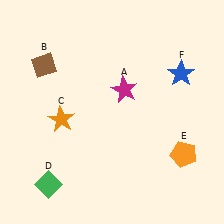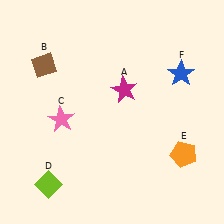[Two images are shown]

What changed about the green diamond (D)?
In Image 1, D is green. In Image 2, it changed to lime.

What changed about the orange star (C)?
In Image 1, C is orange. In Image 2, it changed to pink.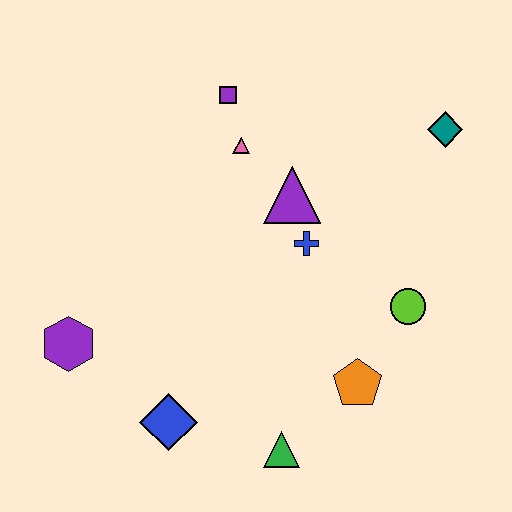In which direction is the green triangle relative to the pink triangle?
The green triangle is below the pink triangle.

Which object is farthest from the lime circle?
The purple hexagon is farthest from the lime circle.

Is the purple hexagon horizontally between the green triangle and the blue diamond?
No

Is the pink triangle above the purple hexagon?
Yes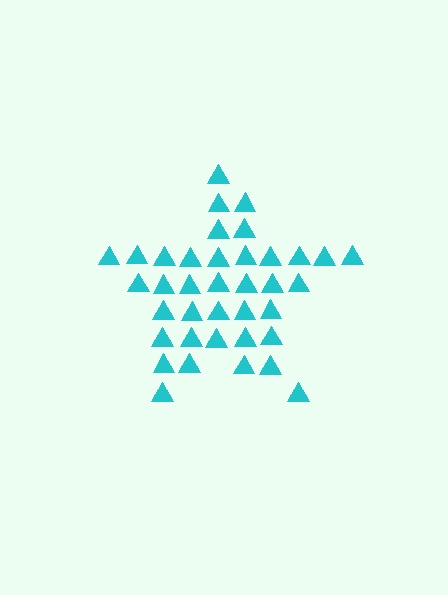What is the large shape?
The large shape is a star.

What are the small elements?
The small elements are triangles.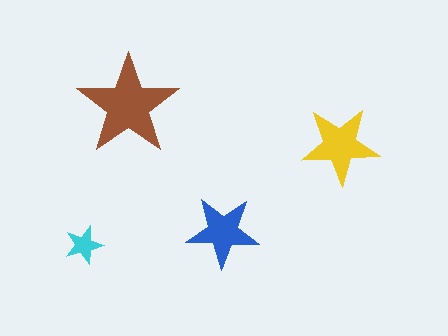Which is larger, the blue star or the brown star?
The brown one.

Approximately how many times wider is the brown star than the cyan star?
About 2.5 times wider.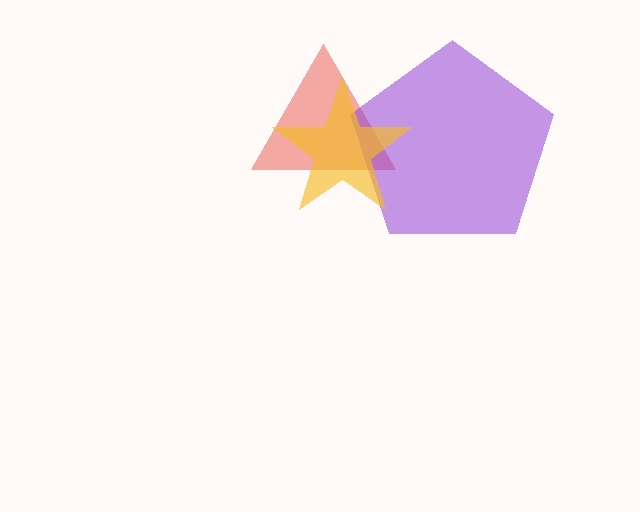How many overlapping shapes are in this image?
There are 3 overlapping shapes in the image.